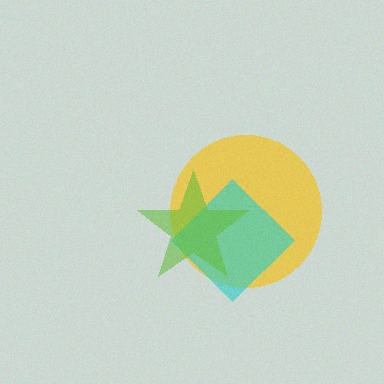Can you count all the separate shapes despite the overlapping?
Yes, there are 3 separate shapes.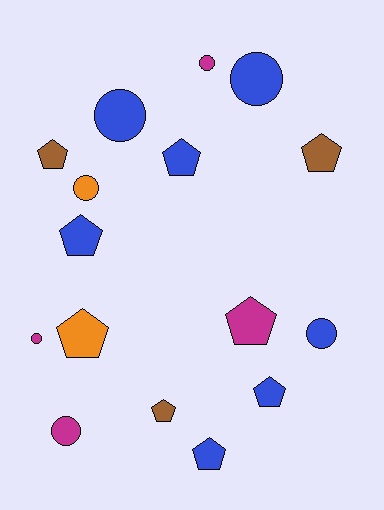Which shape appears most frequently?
Pentagon, with 9 objects.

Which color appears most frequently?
Blue, with 7 objects.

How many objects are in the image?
There are 16 objects.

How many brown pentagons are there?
There are 3 brown pentagons.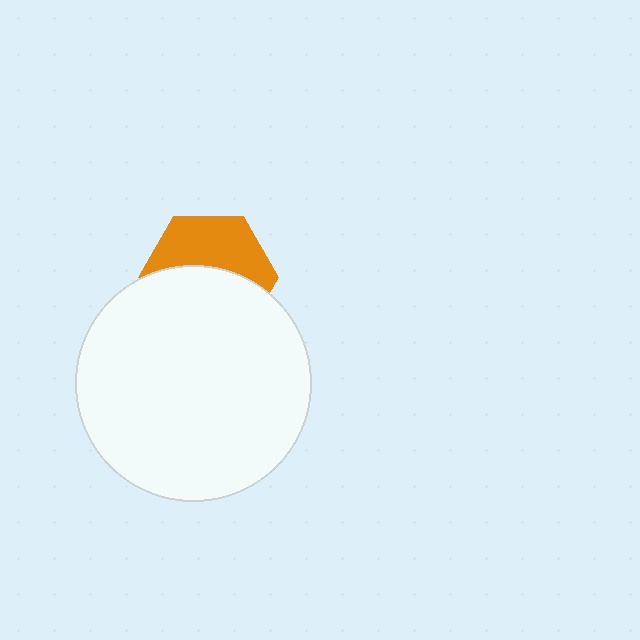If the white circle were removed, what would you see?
You would see the complete orange hexagon.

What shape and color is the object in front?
The object in front is a white circle.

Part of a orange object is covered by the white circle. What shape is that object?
It is a hexagon.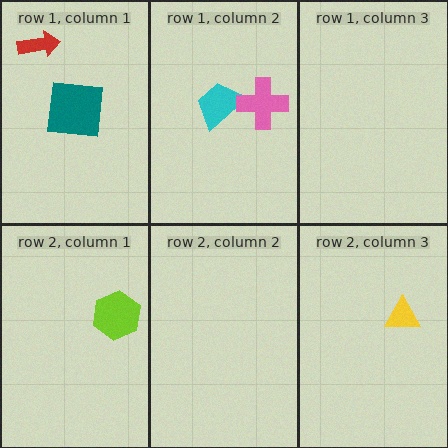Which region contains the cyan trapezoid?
The row 1, column 2 region.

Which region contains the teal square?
The row 1, column 1 region.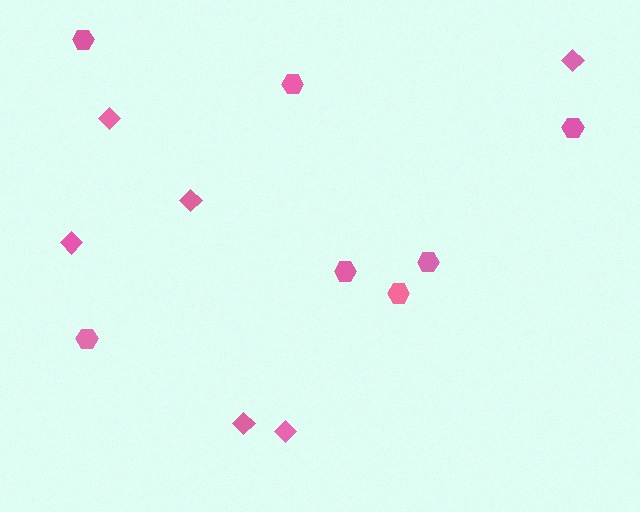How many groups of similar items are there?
There are 2 groups: one group of diamonds (6) and one group of hexagons (7).